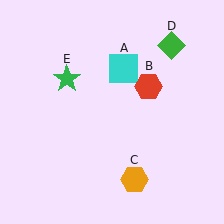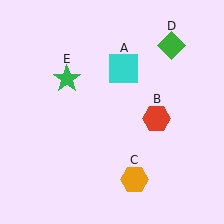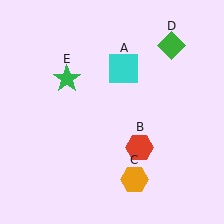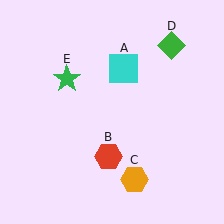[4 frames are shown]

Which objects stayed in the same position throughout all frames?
Cyan square (object A) and orange hexagon (object C) and green diamond (object D) and green star (object E) remained stationary.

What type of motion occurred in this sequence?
The red hexagon (object B) rotated clockwise around the center of the scene.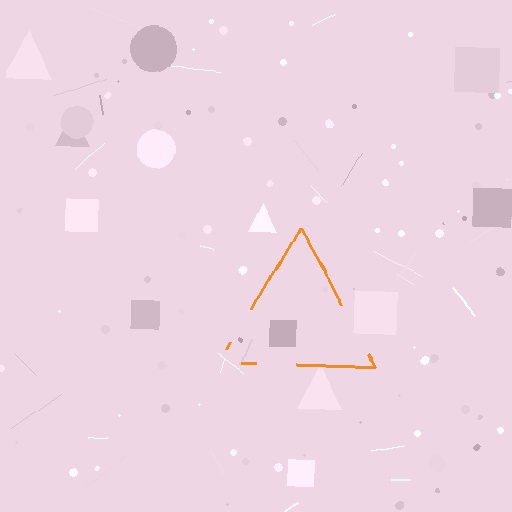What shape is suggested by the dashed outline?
The dashed outline suggests a triangle.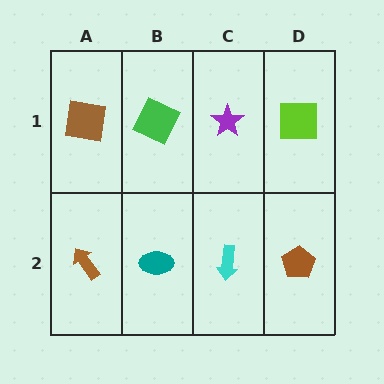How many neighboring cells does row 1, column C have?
3.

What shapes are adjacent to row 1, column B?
A teal ellipse (row 2, column B), a brown square (row 1, column A), a purple star (row 1, column C).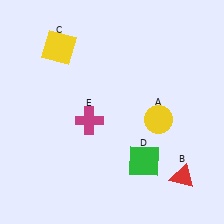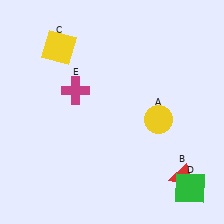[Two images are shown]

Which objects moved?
The objects that moved are: the green square (D), the magenta cross (E).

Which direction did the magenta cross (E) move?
The magenta cross (E) moved up.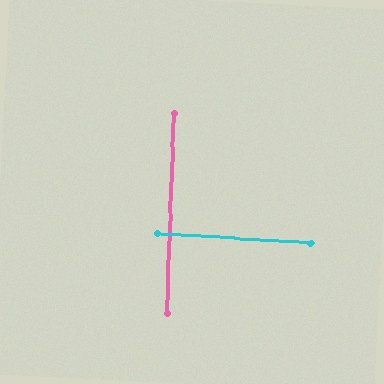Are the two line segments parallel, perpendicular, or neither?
Perpendicular — they meet at approximately 89°.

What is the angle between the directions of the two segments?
Approximately 89 degrees.